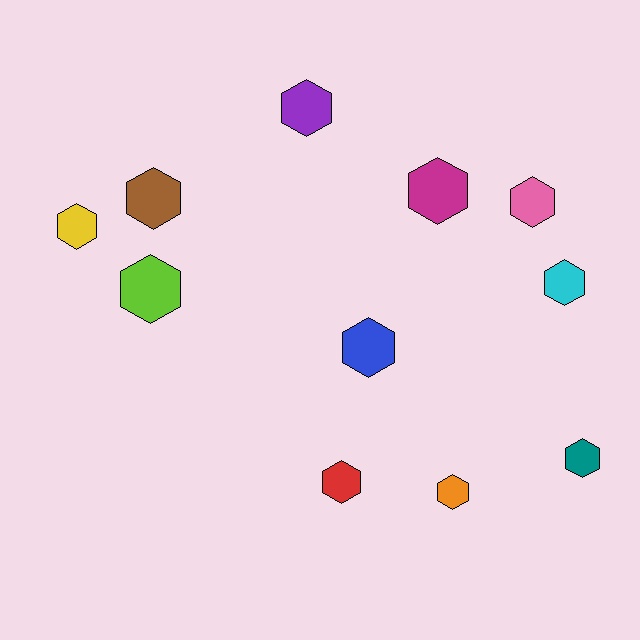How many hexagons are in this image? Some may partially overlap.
There are 11 hexagons.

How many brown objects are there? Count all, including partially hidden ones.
There is 1 brown object.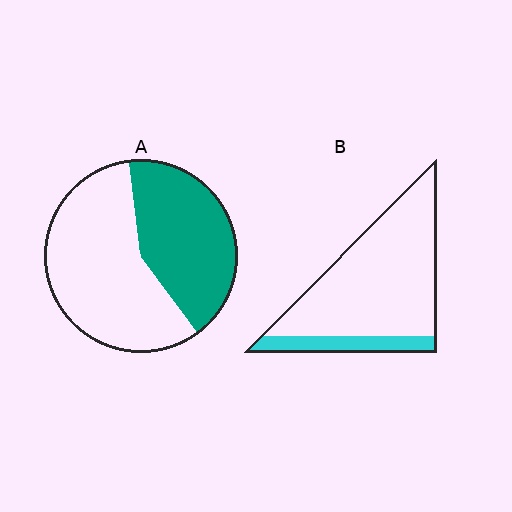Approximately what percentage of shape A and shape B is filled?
A is approximately 40% and B is approximately 15%.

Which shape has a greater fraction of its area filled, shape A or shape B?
Shape A.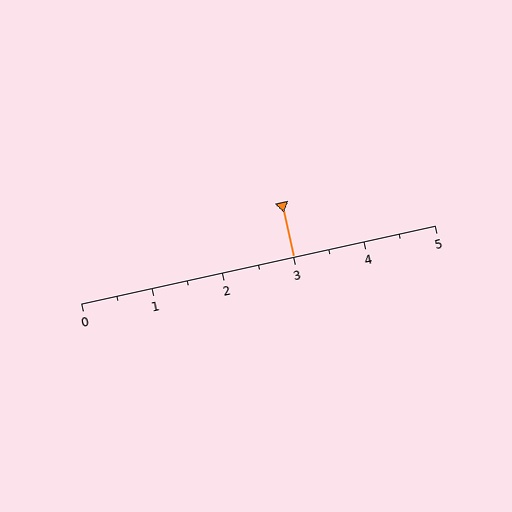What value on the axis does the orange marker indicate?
The marker indicates approximately 3.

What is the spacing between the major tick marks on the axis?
The major ticks are spaced 1 apart.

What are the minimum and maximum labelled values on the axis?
The axis runs from 0 to 5.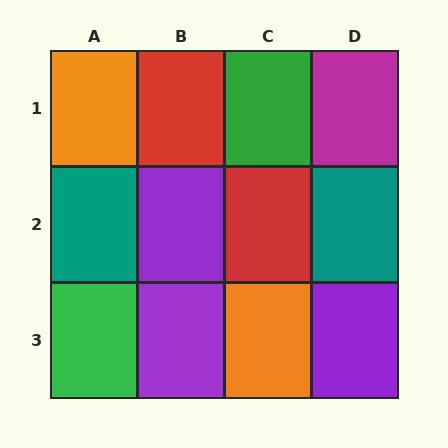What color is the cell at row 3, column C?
Orange.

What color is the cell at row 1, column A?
Orange.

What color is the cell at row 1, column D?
Magenta.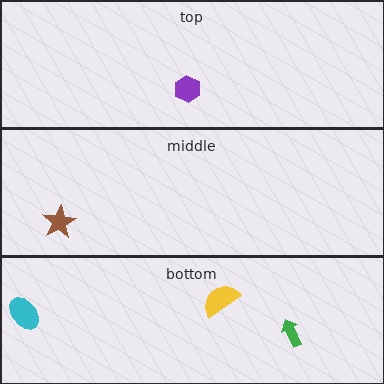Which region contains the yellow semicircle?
The bottom region.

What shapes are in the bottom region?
The cyan ellipse, the yellow semicircle, the green arrow.